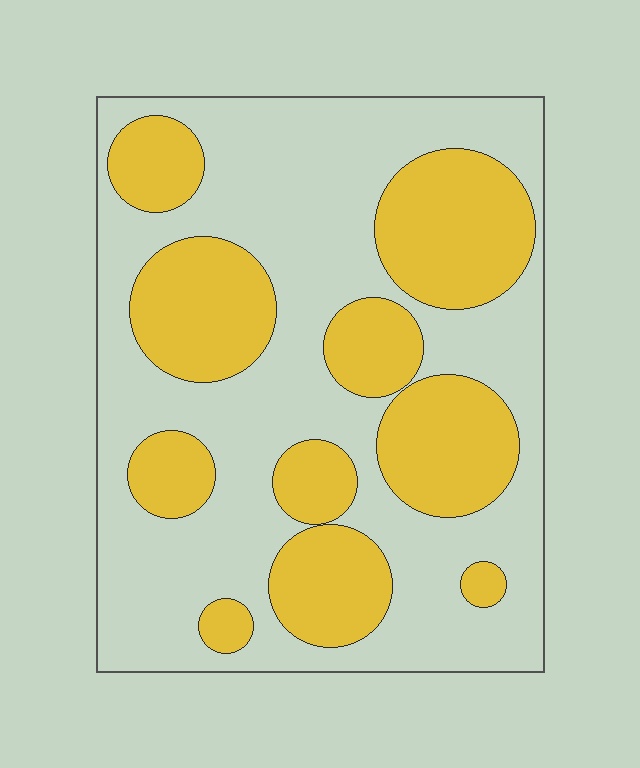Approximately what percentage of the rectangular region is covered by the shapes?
Approximately 40%.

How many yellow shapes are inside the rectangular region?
10.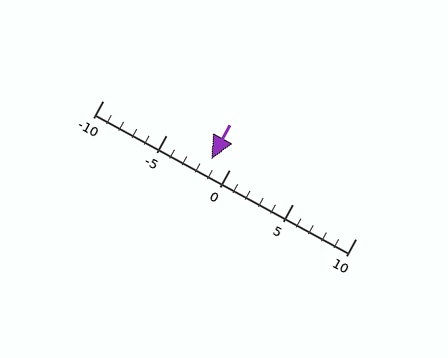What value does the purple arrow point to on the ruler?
The purple arrow points to approximately -1.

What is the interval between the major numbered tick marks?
The major tick marks are spaced 5 units apart.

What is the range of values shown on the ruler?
The ruler shows values from -10 to 10.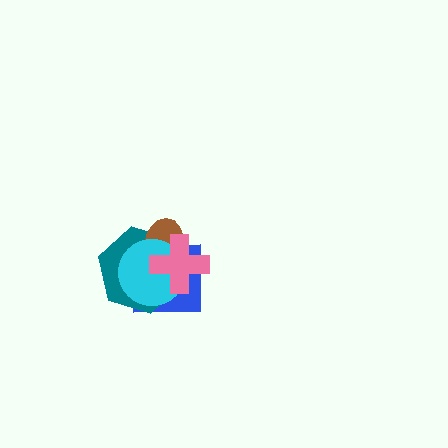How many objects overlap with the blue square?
4 objects overlap with the blue square.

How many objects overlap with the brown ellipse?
4 objects overlap with the brown ellipse.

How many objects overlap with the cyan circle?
4 objects overlap with the cyan circle.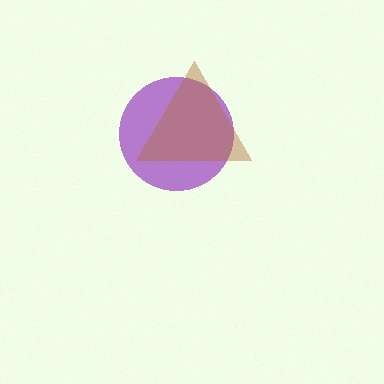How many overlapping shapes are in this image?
There are 2 overlapping shapes in the image.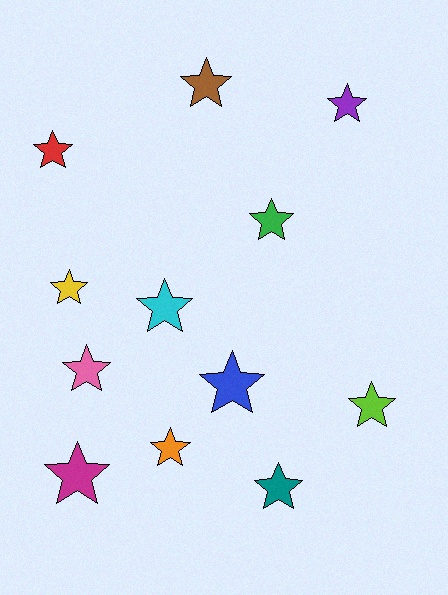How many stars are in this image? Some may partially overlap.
There are 12 stars.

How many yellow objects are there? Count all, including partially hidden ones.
There is 1 yellow object.